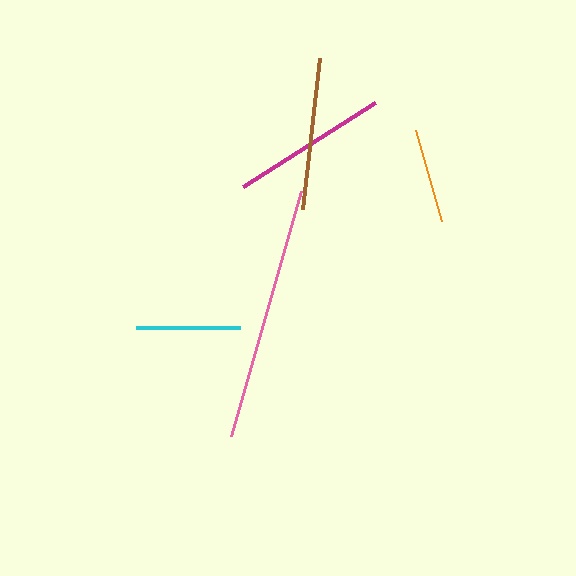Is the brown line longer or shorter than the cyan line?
The brown line is longer than the cyan line.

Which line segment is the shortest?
The orange line is the shortest at approximately 95 pixels.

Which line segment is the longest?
The pink line is the longest at approximately 255 pixels.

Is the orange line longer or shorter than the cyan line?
The cyan line is longer than the orange line.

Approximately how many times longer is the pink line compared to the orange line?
The pink line is approximately 2.7 times the length of the orange line.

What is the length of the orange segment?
The orange segment is approximately 95 pixels long.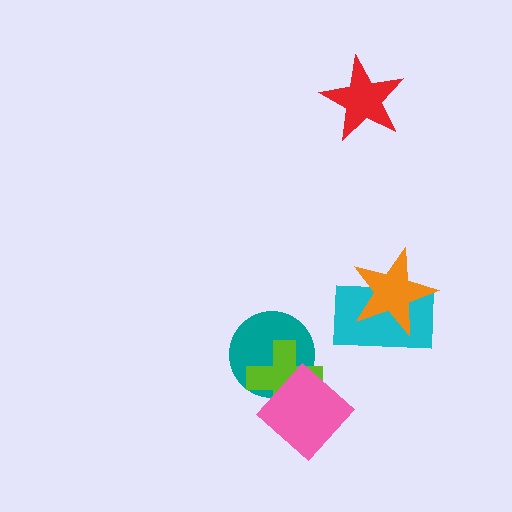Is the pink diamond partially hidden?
No, no other shape covers it.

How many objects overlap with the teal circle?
2 objects overlap with the teal circle.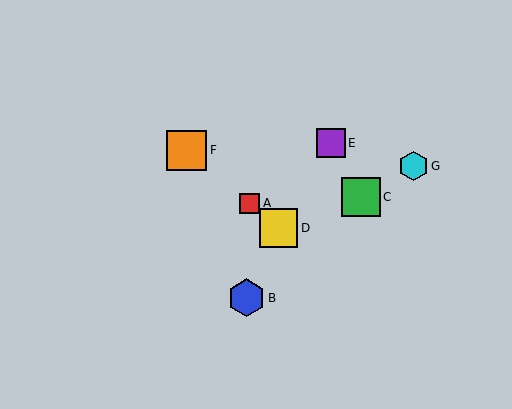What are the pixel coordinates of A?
Object A is at (250, 203).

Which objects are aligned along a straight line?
Objects A, D, F are aligned along a straight line.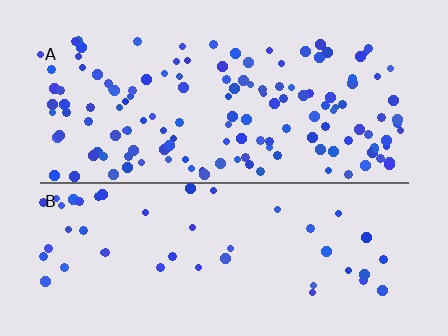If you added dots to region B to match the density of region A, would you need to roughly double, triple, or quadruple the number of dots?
Approximately triple.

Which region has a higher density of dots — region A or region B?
A (the top).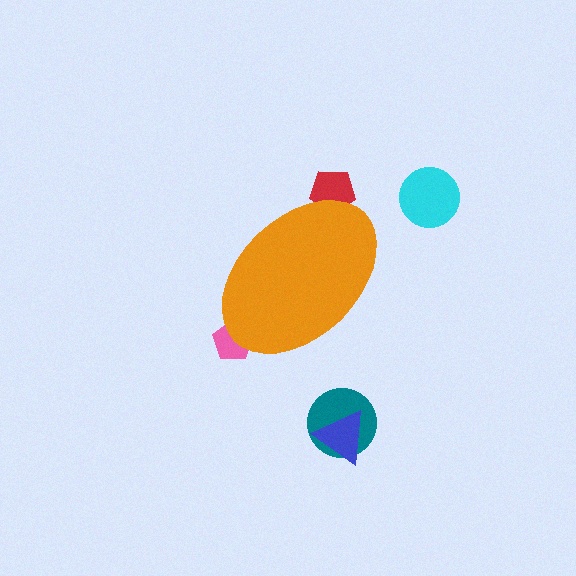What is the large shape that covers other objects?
An orange ellipse.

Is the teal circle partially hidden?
No, the teal circle is fully visible.